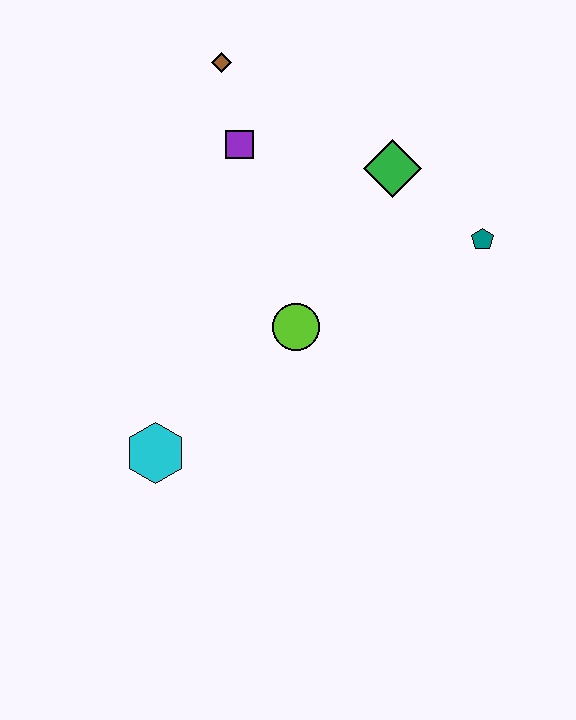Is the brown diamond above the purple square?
Yes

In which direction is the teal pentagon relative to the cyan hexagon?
The teal pentagon is to the right of the cyan hexagon.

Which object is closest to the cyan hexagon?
The lime circle is closest to the cyan hexagon.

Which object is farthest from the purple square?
The cyan hexagon is farthest from the purple square.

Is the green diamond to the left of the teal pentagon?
Yes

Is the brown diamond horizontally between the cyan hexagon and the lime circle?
Yes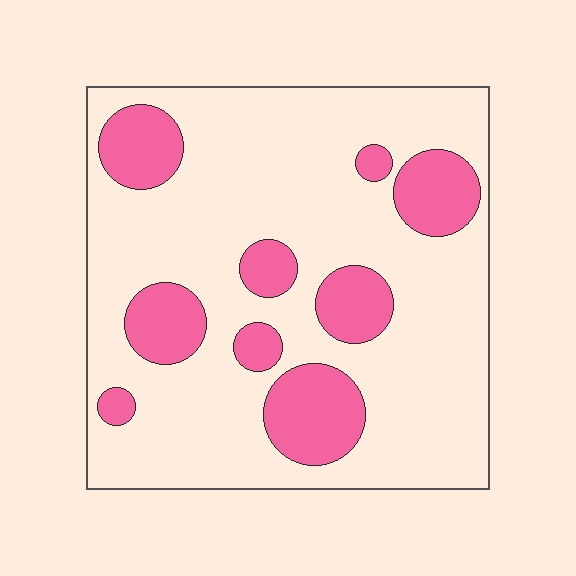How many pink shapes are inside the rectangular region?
9.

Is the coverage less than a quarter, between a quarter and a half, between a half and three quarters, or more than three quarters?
Less than a quarter.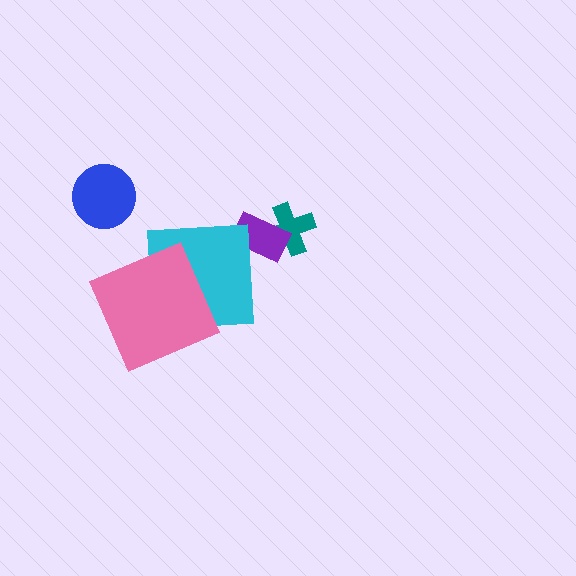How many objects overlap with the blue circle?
0 objects overlap with the blue circle.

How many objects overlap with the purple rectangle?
1 object overlaps with the purple rectangle.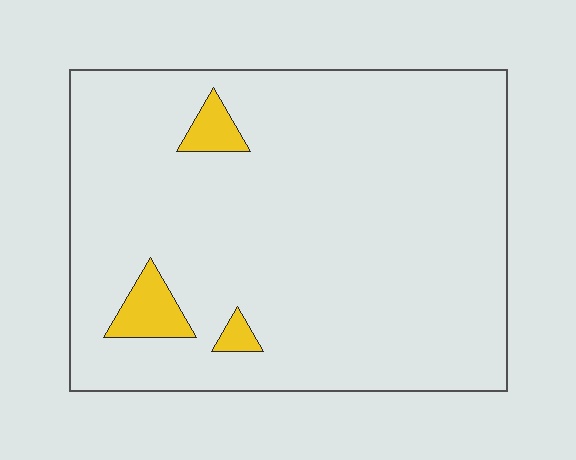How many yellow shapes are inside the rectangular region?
3.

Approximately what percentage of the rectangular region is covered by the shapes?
Approximately 5%.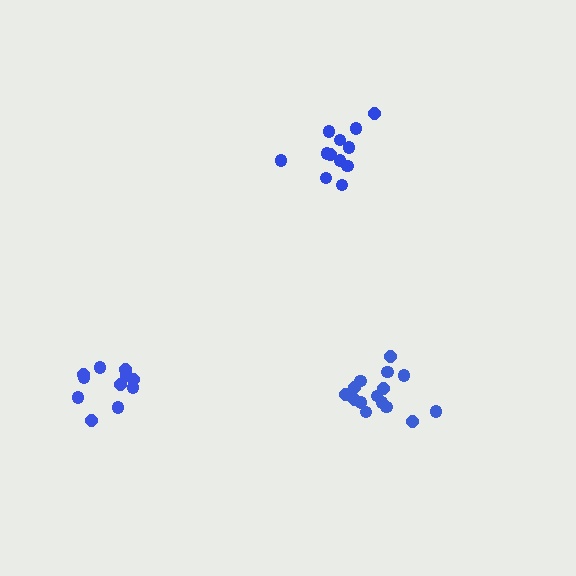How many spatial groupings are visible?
There are 3 spatial groupings.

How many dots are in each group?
Group 1: 11 dots, Group 2: 12 dots, Group 3: 15 dots (38 total).